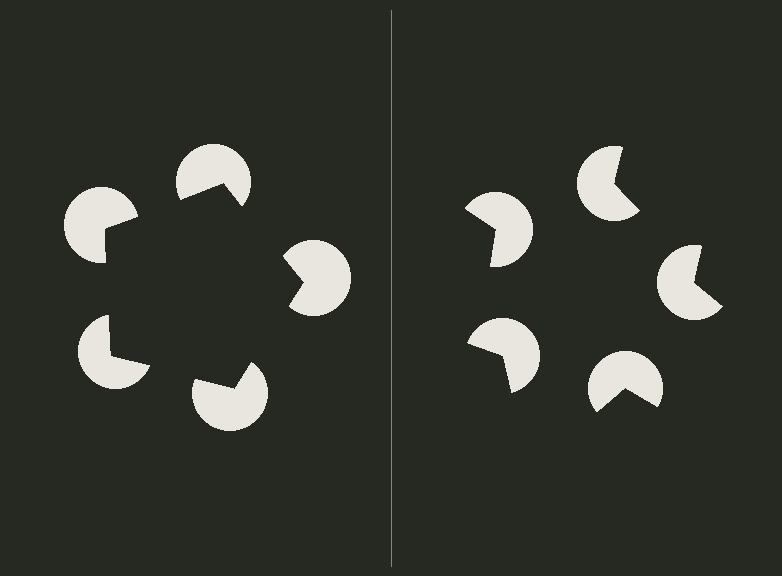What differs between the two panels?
The pac-man discs are positioned identically on both sides; only the wedge orientations differ. On the left they align to a pentagon; on the right they are misaligned.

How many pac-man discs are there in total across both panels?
10 — 5 on each side.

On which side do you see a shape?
An illusory pentagon appears on the left side. On the right side the wedge cuts are rotated, so no coherent shape forms.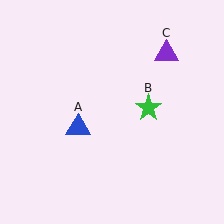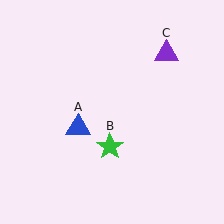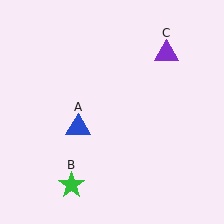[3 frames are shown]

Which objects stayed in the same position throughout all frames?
Blue triangle (object A) and purple triangle (object C) remained stationary.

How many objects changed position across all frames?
1 object changed position: green star (object B).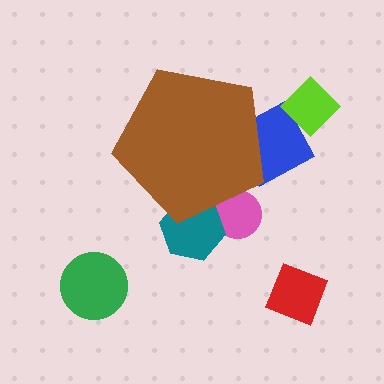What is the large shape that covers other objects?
A brown pentagon.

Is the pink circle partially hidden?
Yes, the pink circle is partially hidden behind the brown pentagon.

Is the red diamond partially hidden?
No, the red diamond is fully visible.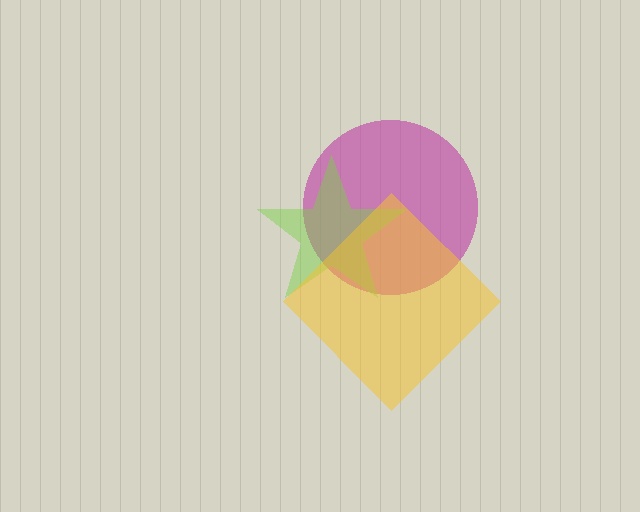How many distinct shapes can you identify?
There are 3 distinct shapes: a magenta circle, a lime star, a yellow diamond.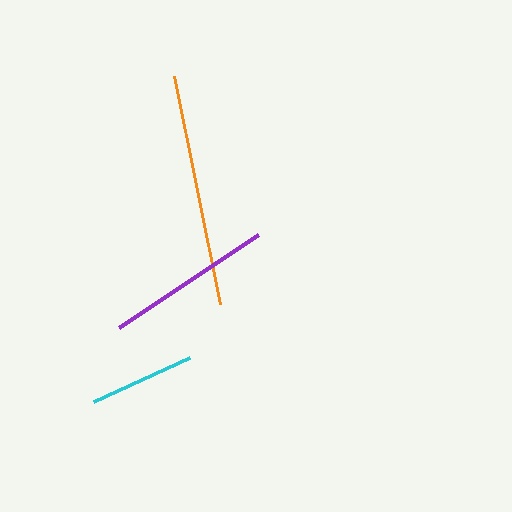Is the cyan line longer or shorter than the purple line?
The purple line is longer than the cyan line.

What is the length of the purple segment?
The purple segment is approximately 167 pixels long.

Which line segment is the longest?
The orange line is the longest at approximately 232 pixels.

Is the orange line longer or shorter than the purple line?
The orange line is longer than the purple line.